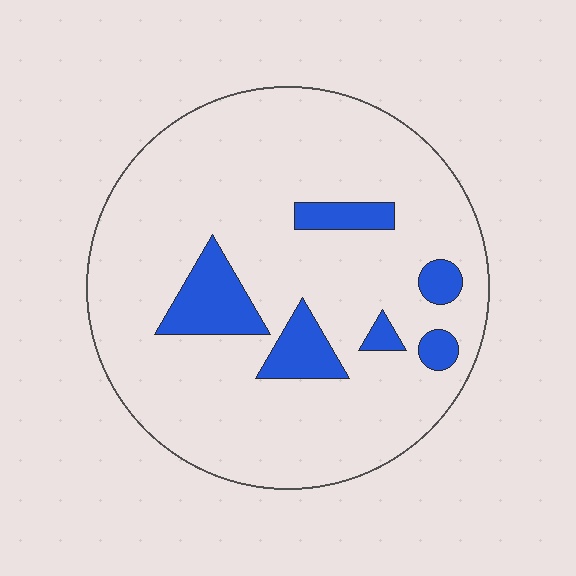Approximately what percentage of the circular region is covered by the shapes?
Approximately 15%.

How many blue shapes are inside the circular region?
6.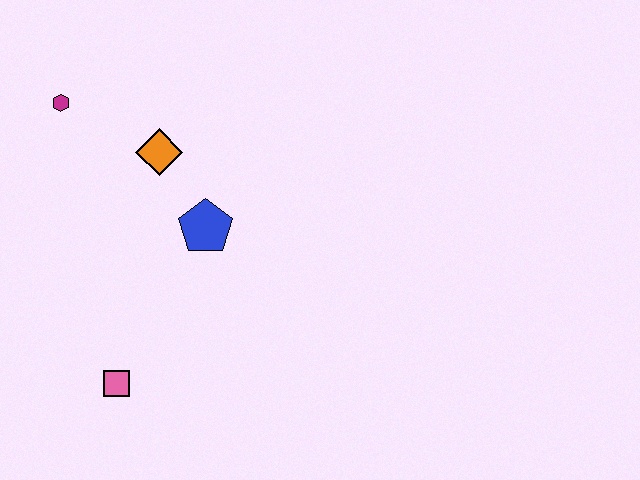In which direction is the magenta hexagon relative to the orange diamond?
The magenta hexagon is to the left of the orange diamond.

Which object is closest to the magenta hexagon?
The orange diamond is closest to the magenta hexagon.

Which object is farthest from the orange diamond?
The pink square is farthest from the orange diamond.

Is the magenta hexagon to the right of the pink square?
No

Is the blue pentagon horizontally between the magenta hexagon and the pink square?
No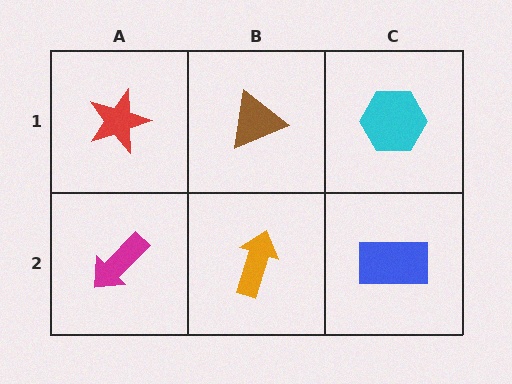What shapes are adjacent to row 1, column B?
An orange arrow (row 2, column B), a red star (row 1, column A), a cyan hexagon (row 1, column C).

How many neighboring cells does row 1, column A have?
2.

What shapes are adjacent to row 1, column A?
A magenta arrow (row 2, column A), a brown triangle (row 1, column B).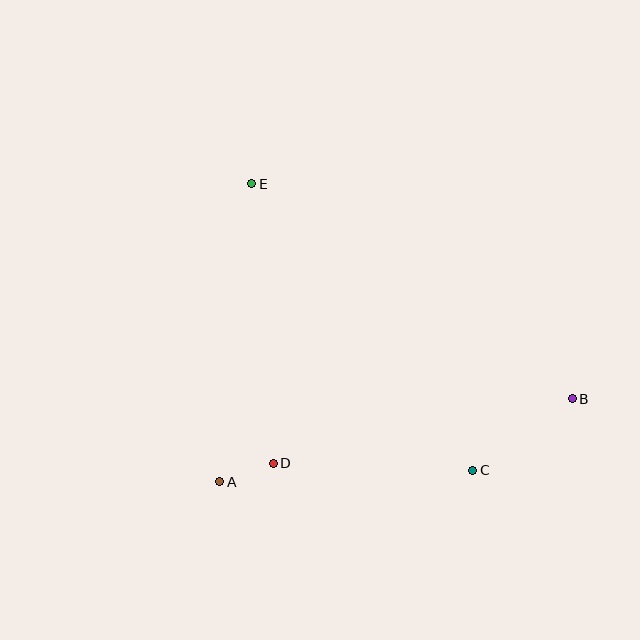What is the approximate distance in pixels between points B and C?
The distance between B and C is approximately 122 pixels.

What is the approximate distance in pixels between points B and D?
The distance between B and D is approximately 306 pixels.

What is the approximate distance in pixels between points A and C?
The distance between A and C is approximately 253 pixels.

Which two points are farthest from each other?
Points B and E are farthest from each other.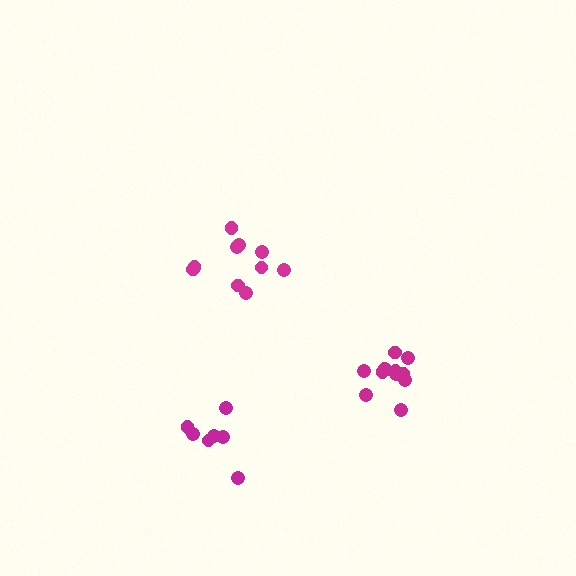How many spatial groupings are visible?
There are 3 spatial groupings.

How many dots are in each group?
Group 1: 10 dots, Group 2: 12 dots, Group 3: 7 dots (29 total).